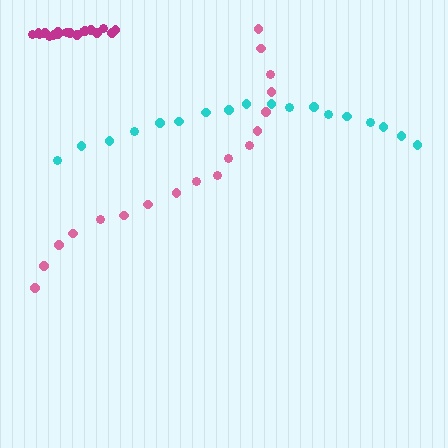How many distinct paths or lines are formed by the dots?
There are 3 distinct paths.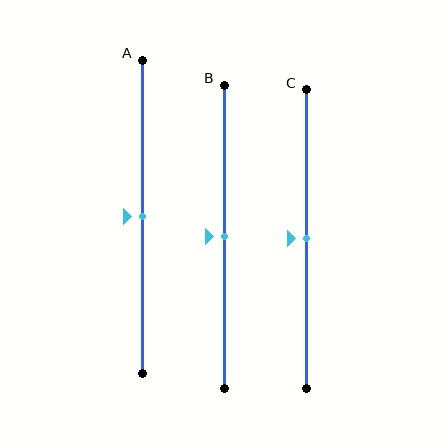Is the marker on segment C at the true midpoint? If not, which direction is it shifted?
Yes, the marker on segment C is at the true midpoint.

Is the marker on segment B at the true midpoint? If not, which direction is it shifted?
Yes, the marker on segment B is at the true midpoint.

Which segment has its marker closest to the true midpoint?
Segment A has its marker closest to the true midpoint.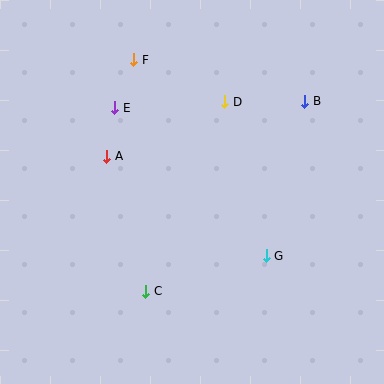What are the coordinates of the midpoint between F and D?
The midpoint between F and D is at (179, 81).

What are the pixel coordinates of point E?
Point E is at (115, 108).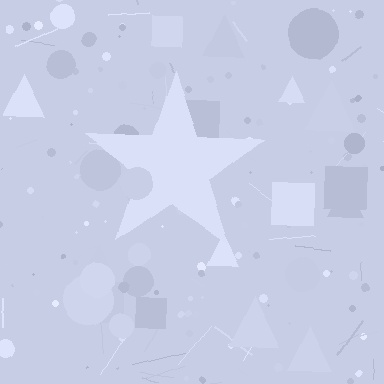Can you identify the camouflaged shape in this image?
The camouflaged shape is a star.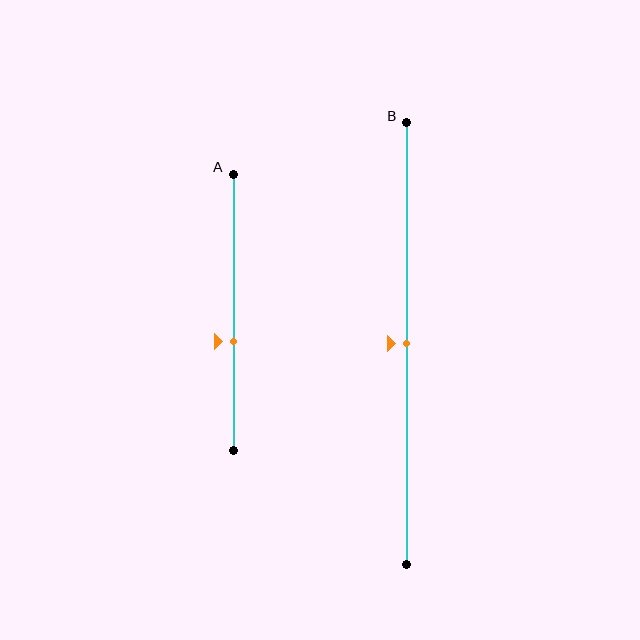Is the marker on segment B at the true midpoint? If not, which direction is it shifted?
Yes, the marker on segment B is at the true midpoint.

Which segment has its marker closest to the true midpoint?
Segment B has its marker closest to the true midpoint.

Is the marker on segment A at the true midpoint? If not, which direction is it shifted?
No, the marker on segment A is shifted downward by about 11% of the segment length.